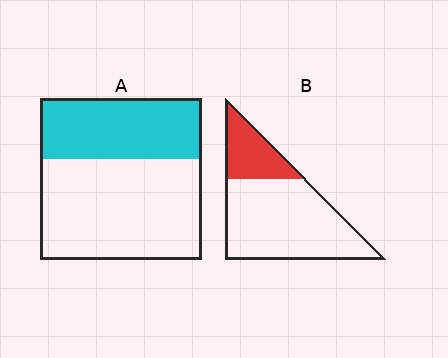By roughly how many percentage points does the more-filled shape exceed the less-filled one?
By roughly 10 percentage points (A over B).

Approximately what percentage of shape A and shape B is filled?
A is approximately 40% and B is approximately 25%.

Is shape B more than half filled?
No.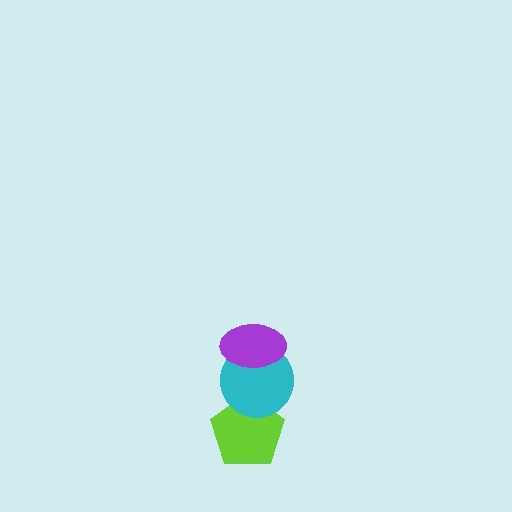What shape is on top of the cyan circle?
The purple ellipse is on top of the cyan circle.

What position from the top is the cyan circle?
The cyan circle is 2nd from the top.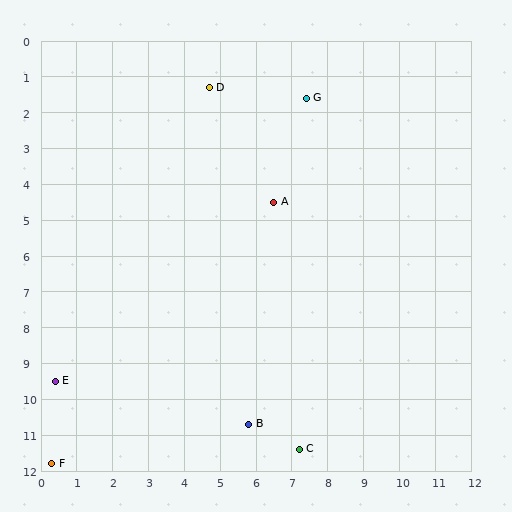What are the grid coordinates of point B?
Point B is at approximately (5.8, 10.7).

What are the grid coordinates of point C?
Point C is at approximately (7.2, 11.4).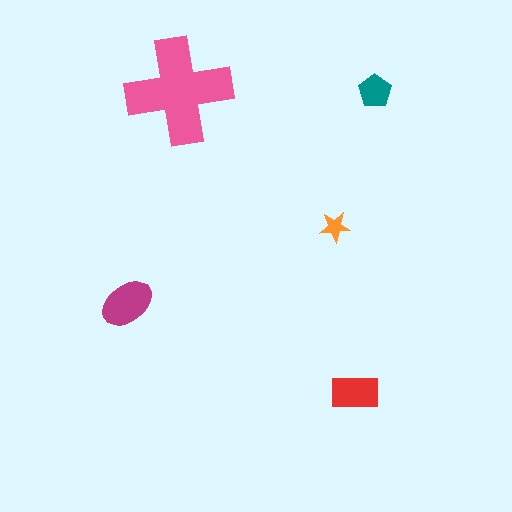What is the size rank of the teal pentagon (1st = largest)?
4th.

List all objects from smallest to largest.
The orange star, the teal pentagon, the red rectangle, the magenta ellipse, the pink cross.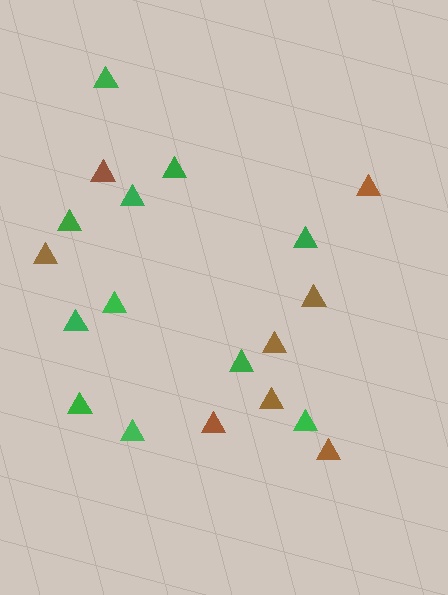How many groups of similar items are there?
There are 2 groups: one group of green triangles (11) and one group of brown triangles (8).